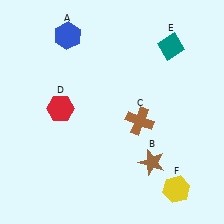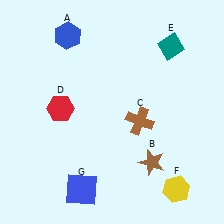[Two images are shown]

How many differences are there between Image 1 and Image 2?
There is 1 difference between the two images.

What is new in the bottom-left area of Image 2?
A blue square (G) was added in the bottom-left area of Image 2.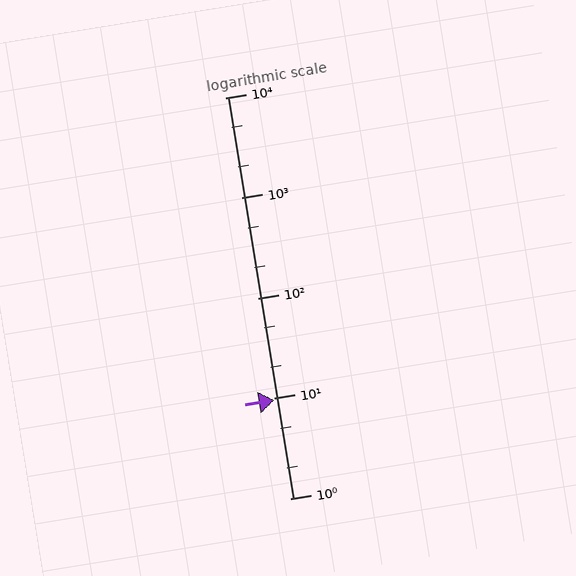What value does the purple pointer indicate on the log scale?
The pointer indicates approximately 9.5.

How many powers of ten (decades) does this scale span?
The scale spans 4 decades, from 1 to 10000.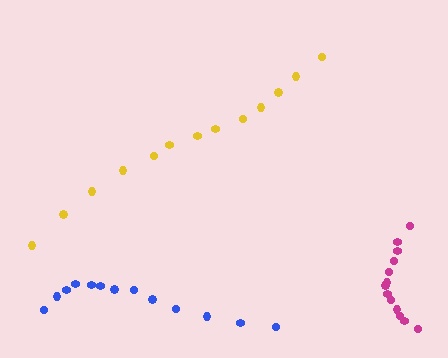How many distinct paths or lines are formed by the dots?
There are 3 distinct paths.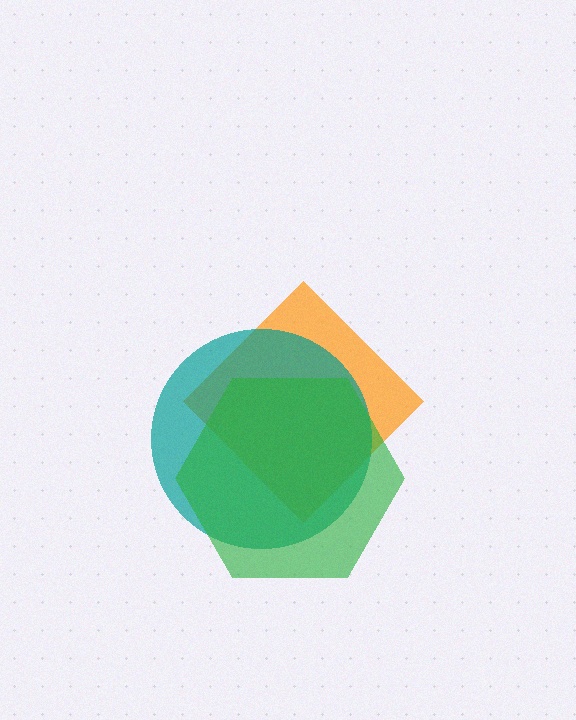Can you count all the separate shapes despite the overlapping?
Yes, there are 3 separate shapes.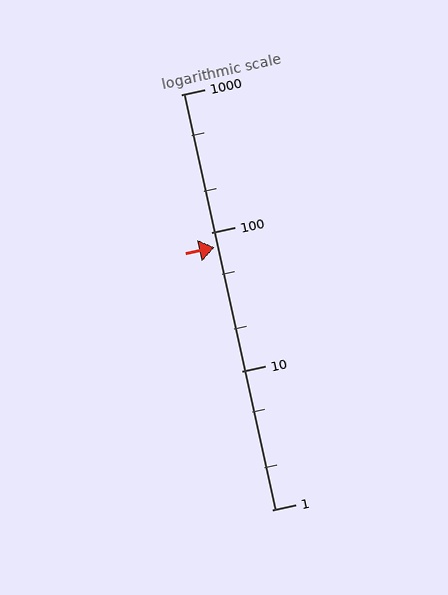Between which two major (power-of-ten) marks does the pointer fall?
The pointer is between 10 and 100.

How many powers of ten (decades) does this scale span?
The scale spans 3 decades, from 1 to 1000.